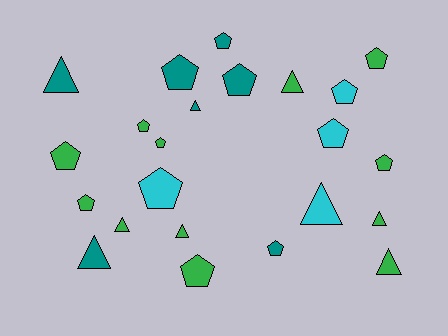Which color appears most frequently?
Green, with 12 objects.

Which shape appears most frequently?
Pentagon, with 14 objects.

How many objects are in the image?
There are 23 objects.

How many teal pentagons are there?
There are 4 teal pentagons.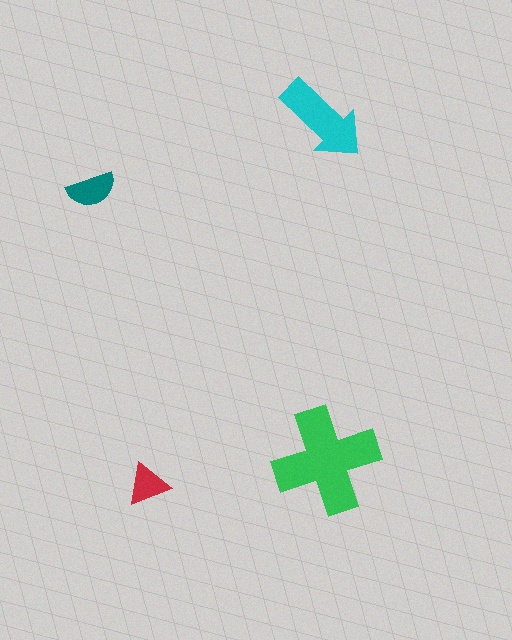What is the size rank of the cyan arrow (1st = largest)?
2nd.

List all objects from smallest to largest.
The red triangle, the teal semicircle, the cyan arrow, the green cross.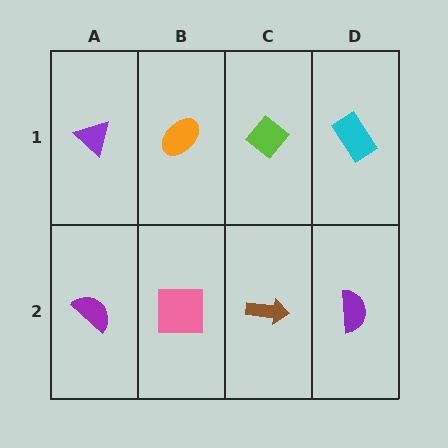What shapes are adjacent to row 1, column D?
A purple semicircle (row 2, column D), a lime diamond (row 1, column C).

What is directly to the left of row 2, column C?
A pink square.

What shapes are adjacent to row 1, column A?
A purple semicircle (row 2, column A), an orange ellipse (row 1, column B).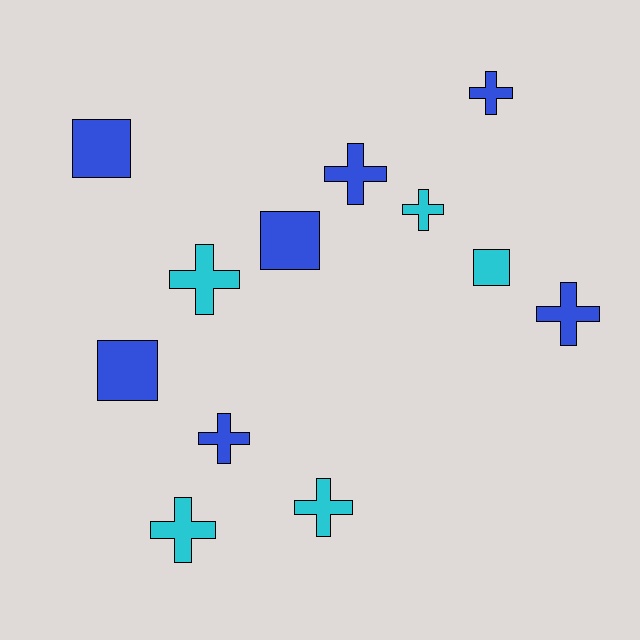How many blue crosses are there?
There are 4 blue crosses.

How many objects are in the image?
There are 12 objects.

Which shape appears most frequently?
Cross, with 8 objects.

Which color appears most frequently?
Blue, with 7 objects.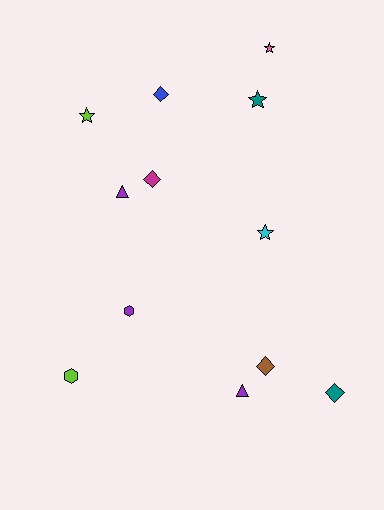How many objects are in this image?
There are 12 objects.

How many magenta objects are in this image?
There is 1 magenta object.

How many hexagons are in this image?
There are 2 hexagons.